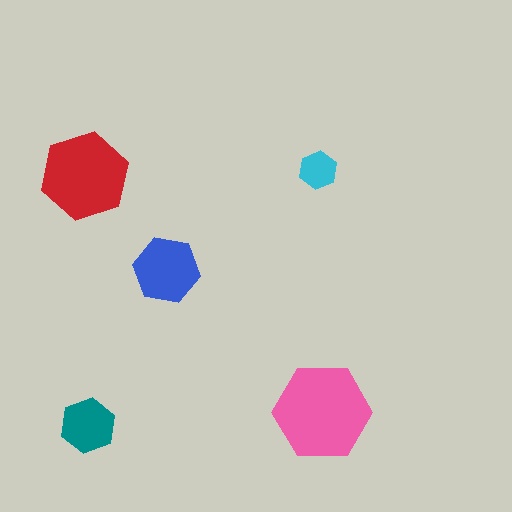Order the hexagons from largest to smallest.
the pink one, the red one, the blue one, the teal one, the cyan one.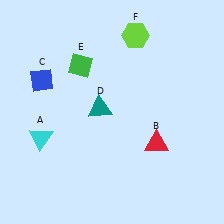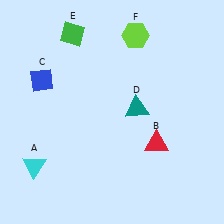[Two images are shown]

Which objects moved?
The objects that moved are: the cyan triangle (A), the teal triangle (D), the green diamond (E).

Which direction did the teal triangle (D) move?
The teal triangle (D) moved right.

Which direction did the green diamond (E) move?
The green diamond (E) moved up.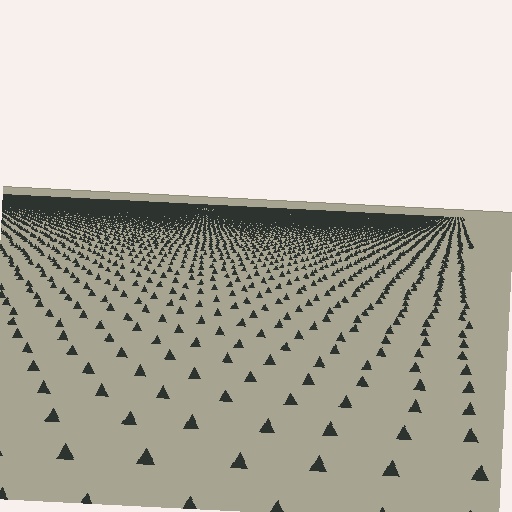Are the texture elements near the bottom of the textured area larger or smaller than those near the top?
Larger. Near the bottom, elements are closer to the viewer and appear at a bigger on-screen size.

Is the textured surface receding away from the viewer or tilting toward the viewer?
The surface is receding away from the viewer. Texture elements get smaller and denser toward the top.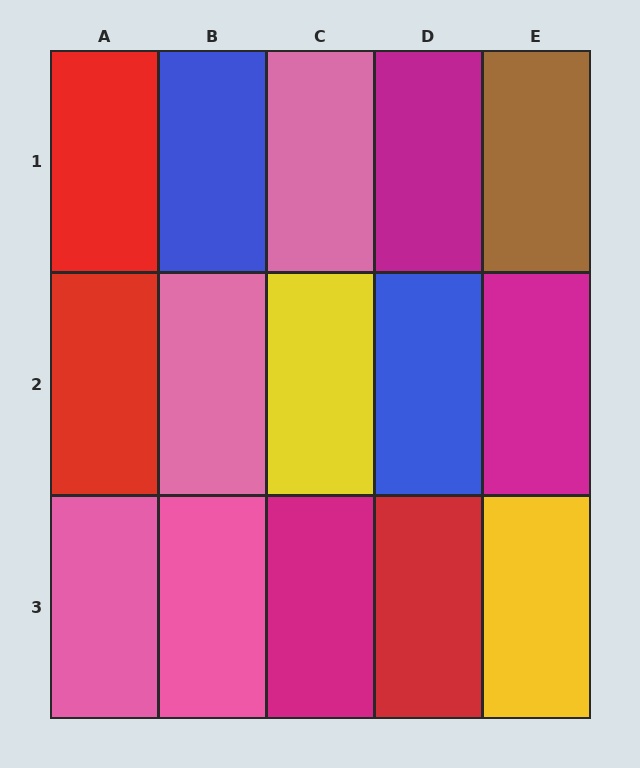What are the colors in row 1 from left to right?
Red, blue, pink, magenta, brown.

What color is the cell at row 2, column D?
Blue.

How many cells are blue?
2 cells are blue.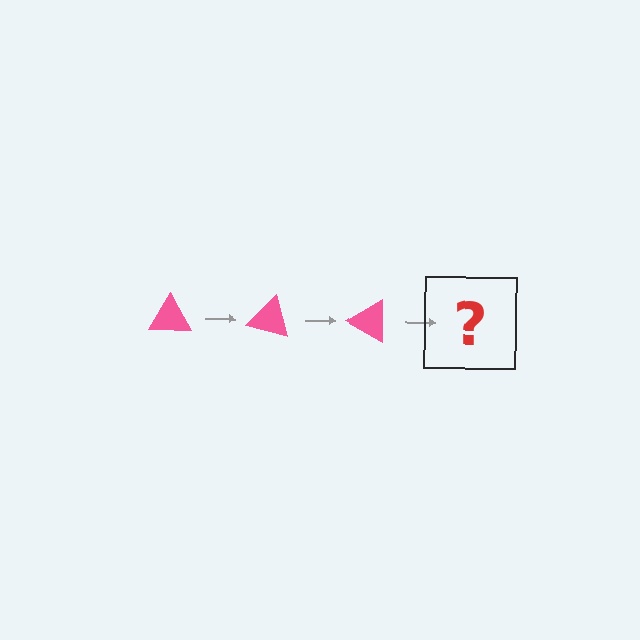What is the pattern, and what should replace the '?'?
The pattern is that the triangle rotates 15 degrees each step. The '?' should be a pink triangle rotated 45 degrees.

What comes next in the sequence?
The next element should be a pink triangle rotated 45 degrees.